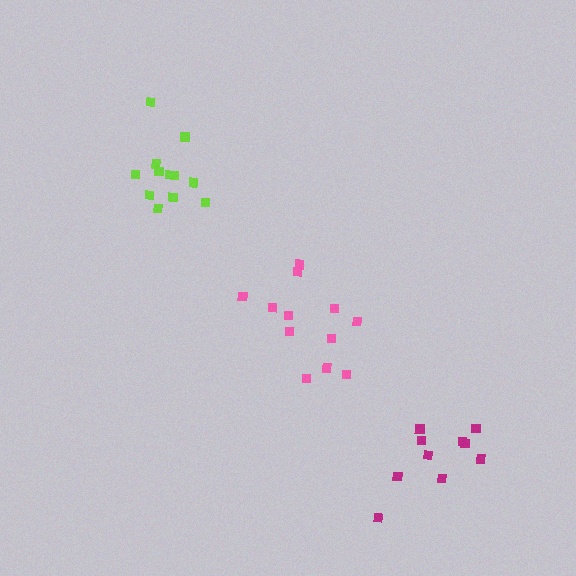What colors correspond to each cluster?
The clusters are colored: pink, magenta, lime.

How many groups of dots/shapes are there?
There are 3 groups.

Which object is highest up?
The lime cluster is topmost.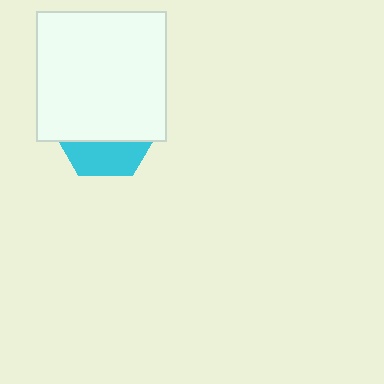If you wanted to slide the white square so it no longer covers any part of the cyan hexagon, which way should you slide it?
Slide it up — that is the most direct way to separate the two shapes.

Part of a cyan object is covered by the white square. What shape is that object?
It is a hexagon.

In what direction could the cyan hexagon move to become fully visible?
The cyan hexagon could move down. That would shift it out from behind the white square entirely.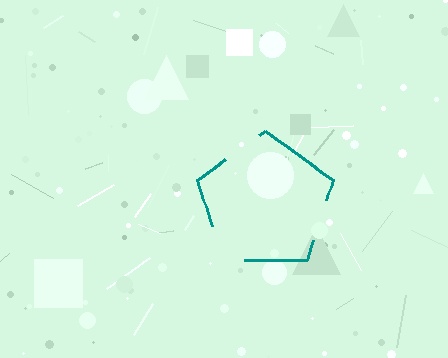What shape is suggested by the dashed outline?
The dashed outline suggests a pentagon.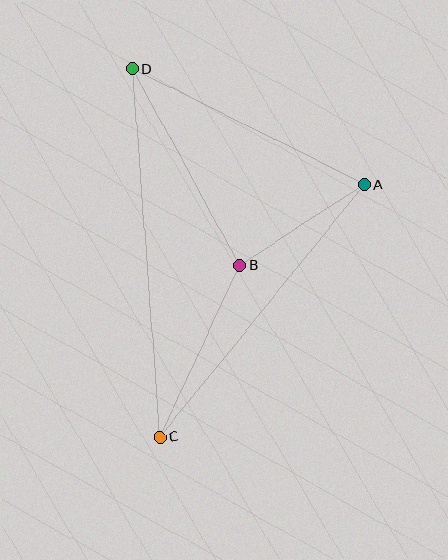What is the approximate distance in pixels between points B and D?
The distance between B and D is approximately 224 pixels.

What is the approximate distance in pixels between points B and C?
The distance between B and C is approximately 190 pixels.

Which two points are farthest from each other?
Points C and D are farthest from each other.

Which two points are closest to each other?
Points A and B are closest to each other.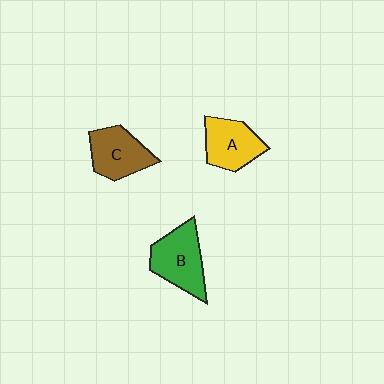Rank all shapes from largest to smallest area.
From largest to smallest: B (green), C (brown), A (yellow).